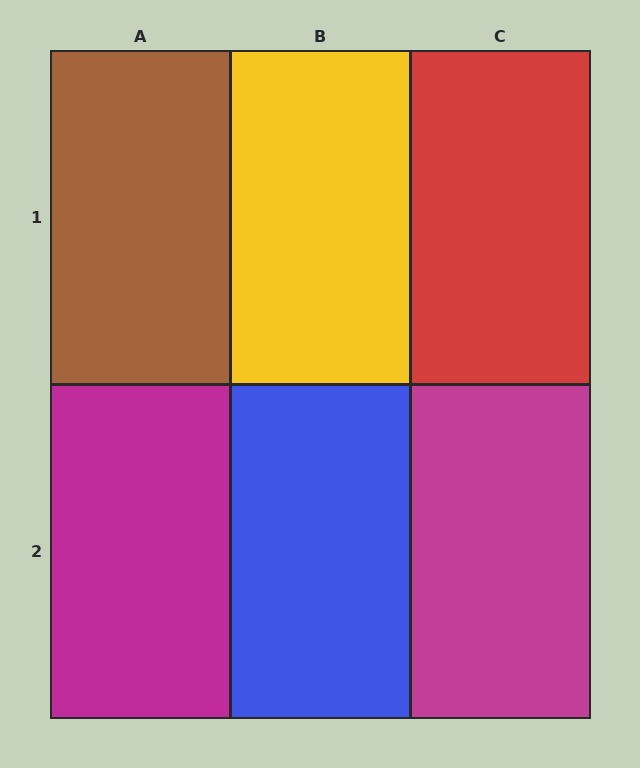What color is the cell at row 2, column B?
Blue.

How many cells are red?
1 cell is red.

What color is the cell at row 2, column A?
Magenta.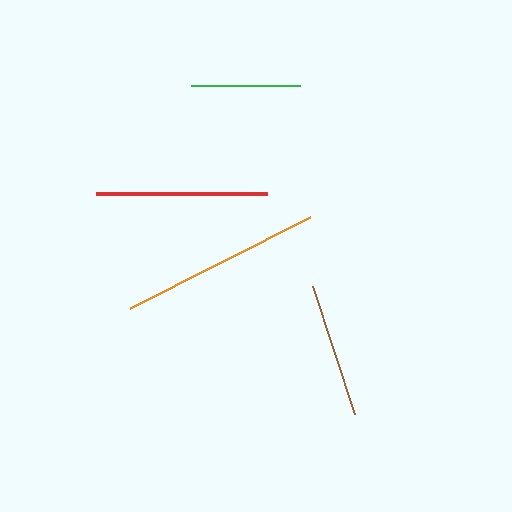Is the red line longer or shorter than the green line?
The red line is longer than the green line.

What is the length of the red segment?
The red segment is approximately 171 pixels long.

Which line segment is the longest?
The orange line is the longest at approximately 202 pixels.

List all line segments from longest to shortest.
From longest to shortest: orange, red, brown, green.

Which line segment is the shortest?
The green line is the shortest at approximately 110 pixels.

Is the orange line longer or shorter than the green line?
The orange line is longer than the green line.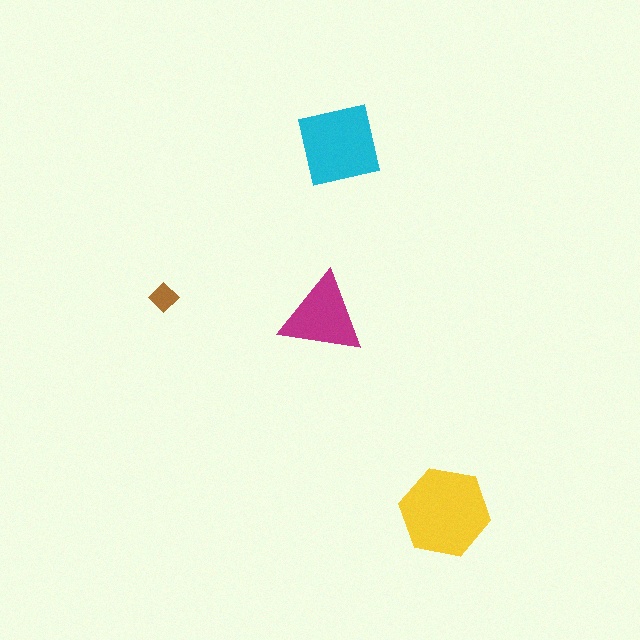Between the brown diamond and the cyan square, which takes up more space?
The cyan square.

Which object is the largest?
The yellow hexagon.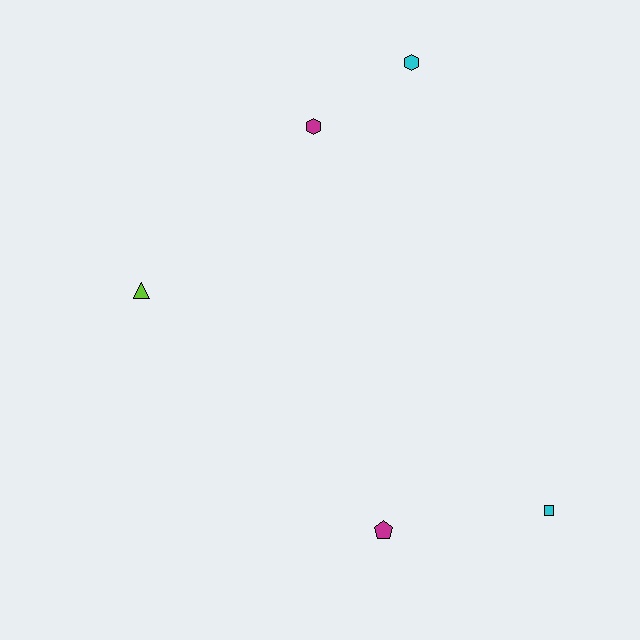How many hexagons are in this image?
There are 2 hexagons.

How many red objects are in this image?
There are no red objects.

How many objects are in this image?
There are 5 objects.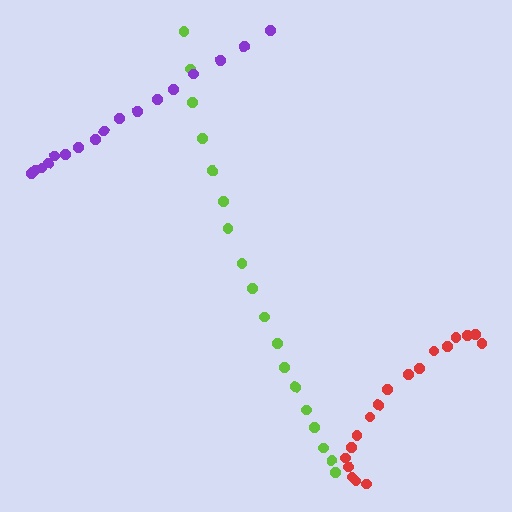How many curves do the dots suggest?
There are 3 distinct paths.